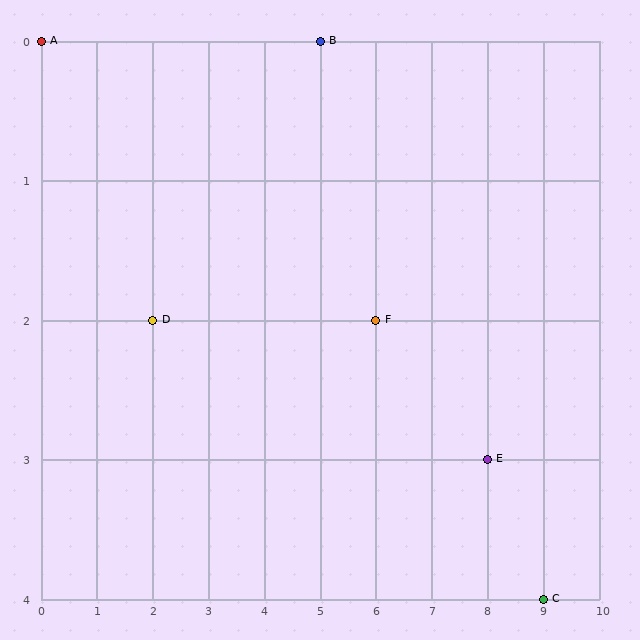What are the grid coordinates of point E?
Point E is at grid coordinates (8, 3).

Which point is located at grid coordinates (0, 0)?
Point A is at (0, 0).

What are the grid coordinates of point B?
Point B is at grid coordinates (5, 0).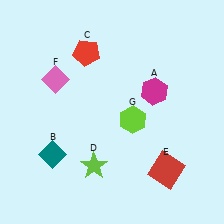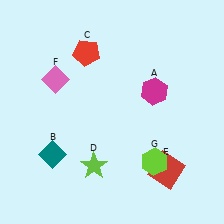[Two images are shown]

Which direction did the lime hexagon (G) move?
The lime hexagon (G) moved down.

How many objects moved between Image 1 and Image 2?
1 object moved between the two images.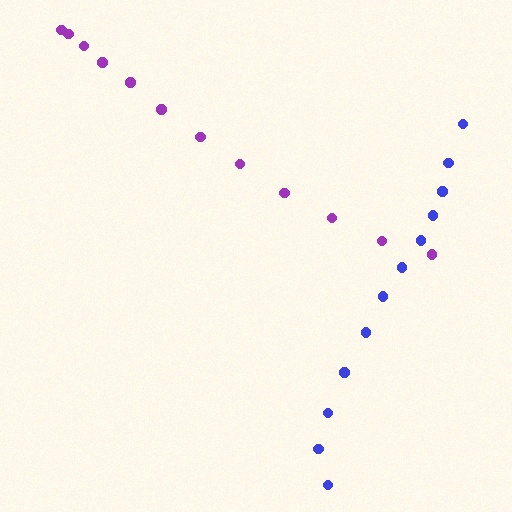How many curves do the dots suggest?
There are 2 distinct paths.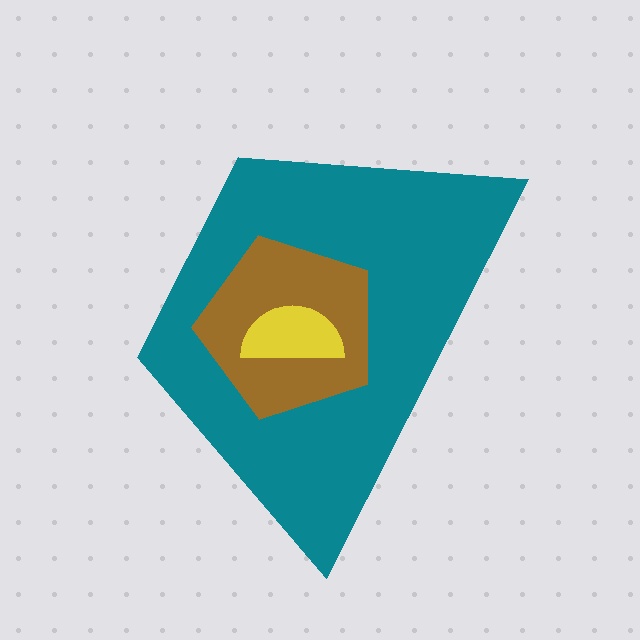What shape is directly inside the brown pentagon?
The yellow semicircle.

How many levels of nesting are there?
3.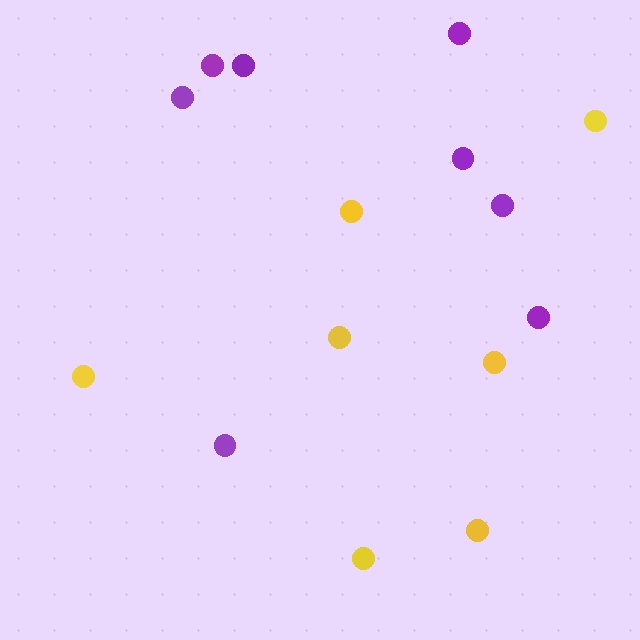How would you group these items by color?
There are 2 groups: one group of yellow circles (7) and one group of purple circles (8).